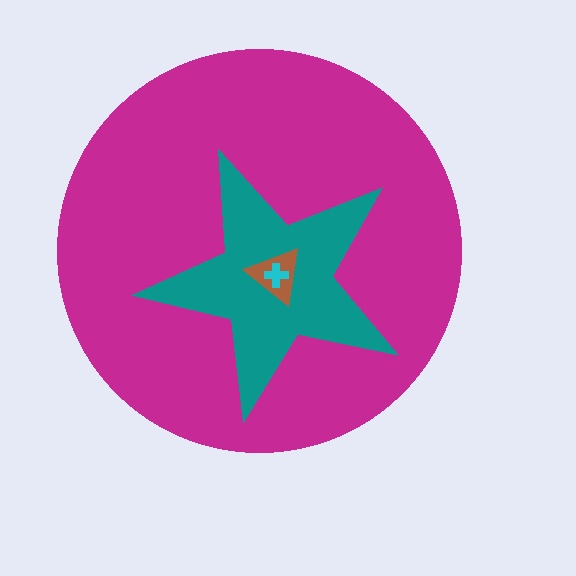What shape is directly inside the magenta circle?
The teal star.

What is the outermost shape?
The magenta circle.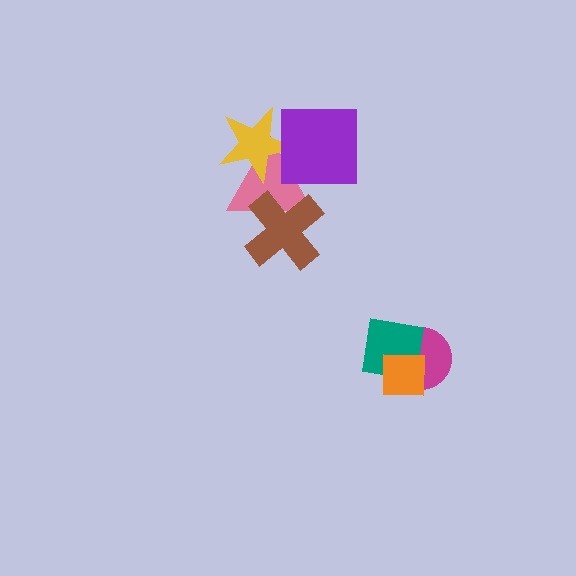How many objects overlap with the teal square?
2 objects overlap with the teal square.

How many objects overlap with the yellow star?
2 objects overlap with the yellow star.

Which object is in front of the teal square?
The orange square is in front of the teal square.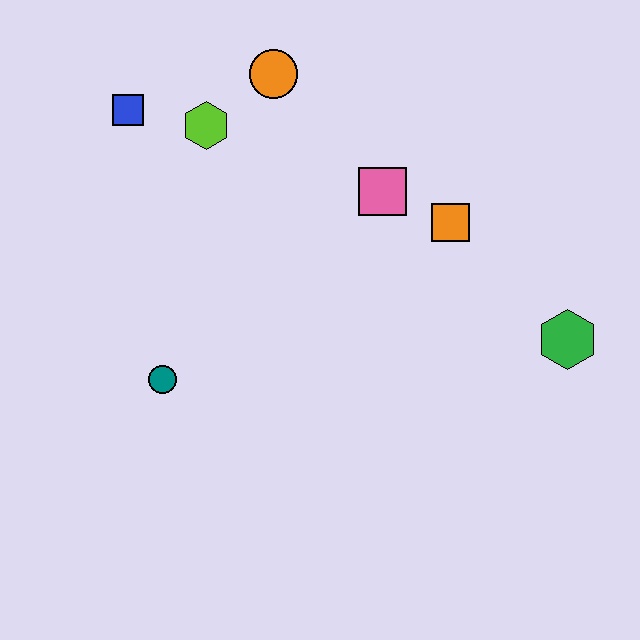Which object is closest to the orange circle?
The lime hexagon is closest to the orange circle.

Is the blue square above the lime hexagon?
Yes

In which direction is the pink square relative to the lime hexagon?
The pink square is to the right of the lime hexagon.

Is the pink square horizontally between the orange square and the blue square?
Yes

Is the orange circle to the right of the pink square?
No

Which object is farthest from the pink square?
The teal circle is farthest from the pink square.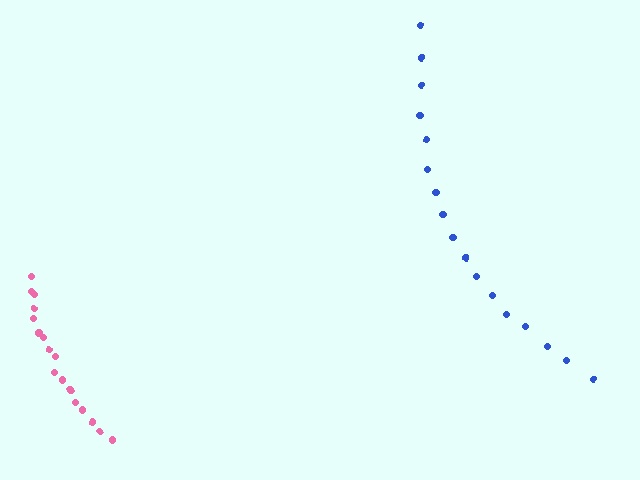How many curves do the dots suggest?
There are 2 distinct paths.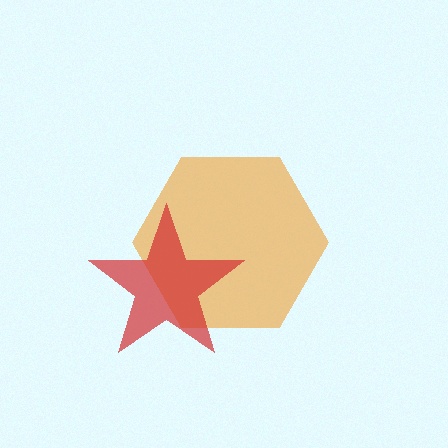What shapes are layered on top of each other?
The layered shapes are: an orange hexagon, a red star.